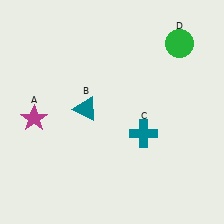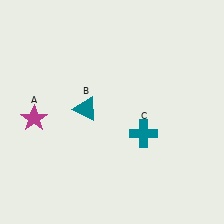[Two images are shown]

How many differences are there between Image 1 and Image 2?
There is 1 difference between the two images.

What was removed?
The green circle (D) was removed in Image 2.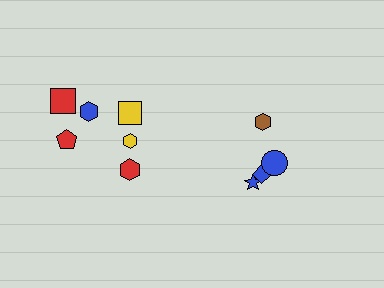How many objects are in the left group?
There are 6 objects.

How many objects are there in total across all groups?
There are 10 objects.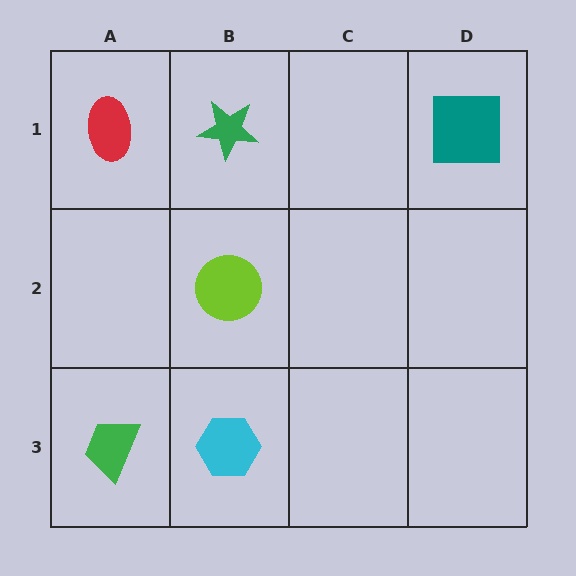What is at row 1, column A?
A red ellipse.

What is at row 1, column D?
A teal square.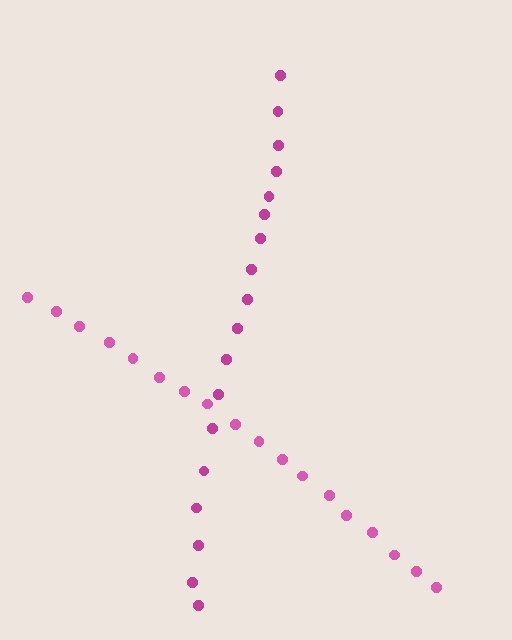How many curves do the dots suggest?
There are 2 distinct paths.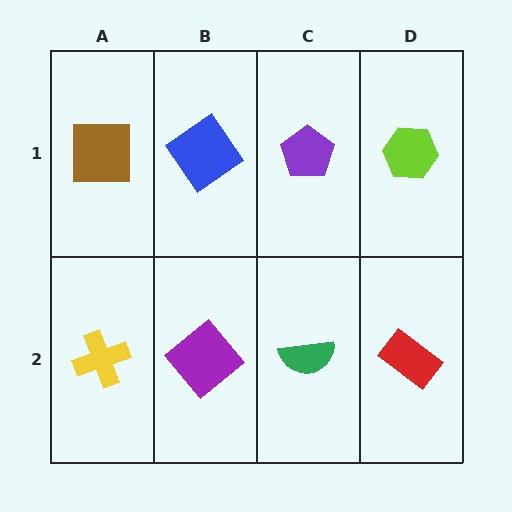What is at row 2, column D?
A red rectangle.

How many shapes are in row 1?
4 shapes.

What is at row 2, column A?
A yellow cross.